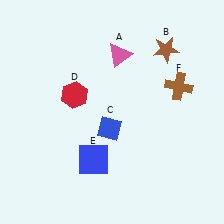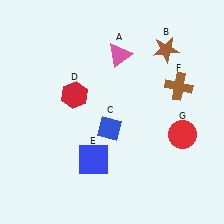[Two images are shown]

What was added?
A red circle (G) was added in Image 2.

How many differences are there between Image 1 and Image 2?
There is 1 difference between the two images.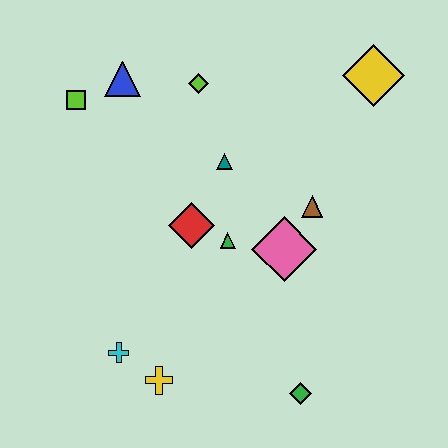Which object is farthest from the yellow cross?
The yellow diamond is farthest from the yellow cross.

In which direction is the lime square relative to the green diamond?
The lime square is above the green diamond.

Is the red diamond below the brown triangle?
Yes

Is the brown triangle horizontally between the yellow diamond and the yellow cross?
Yes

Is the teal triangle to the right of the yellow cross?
Yes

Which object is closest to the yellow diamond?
The brown triangle is closest to the yellow diamond.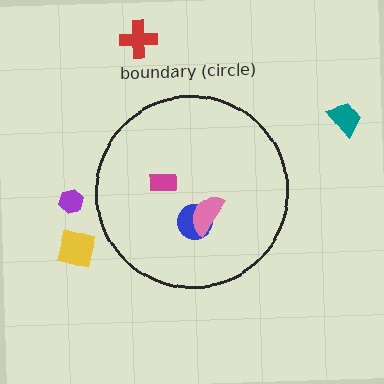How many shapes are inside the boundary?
3 inside, 4 outside.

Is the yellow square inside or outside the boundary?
Outside.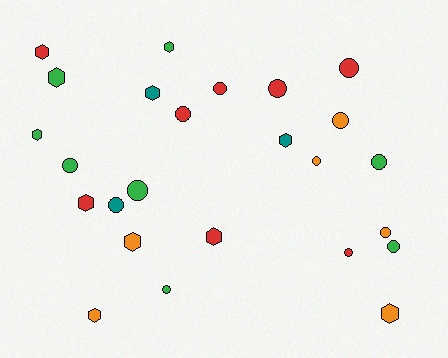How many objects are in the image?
There are 25 objects.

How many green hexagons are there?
There are 3 green hexagons.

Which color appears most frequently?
Red, with 8 objects.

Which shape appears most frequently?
Circle, with 14 objects.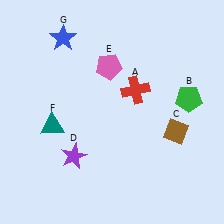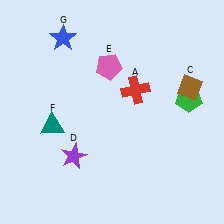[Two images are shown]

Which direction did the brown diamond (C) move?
The brown diamond (C) moved up.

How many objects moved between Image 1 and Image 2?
1 object moved between the two images.